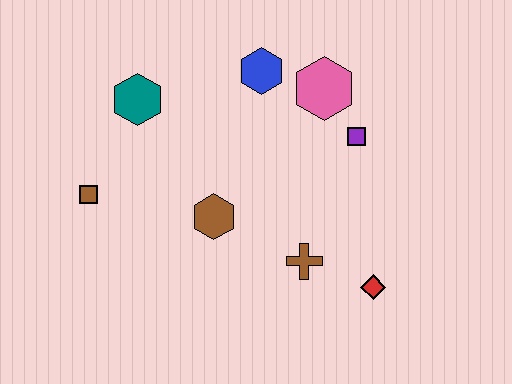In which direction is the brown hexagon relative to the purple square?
The brown hexagon is to the left of the purple square.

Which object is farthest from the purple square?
The brown square is farthest from the purple square.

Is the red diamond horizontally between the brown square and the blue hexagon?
No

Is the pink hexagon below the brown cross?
No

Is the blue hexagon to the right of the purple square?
No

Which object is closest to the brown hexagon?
The brown cross is closest to the brown hexagon.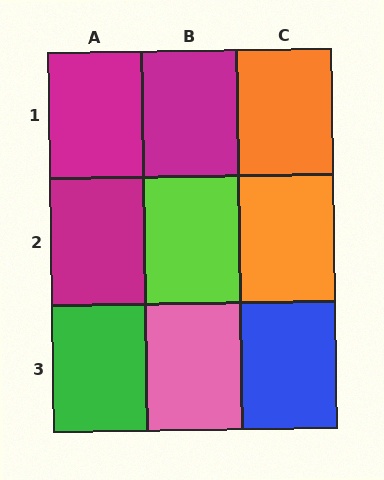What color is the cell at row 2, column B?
Lime.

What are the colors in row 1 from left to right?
Magenta, magenta, orange.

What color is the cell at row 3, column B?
Pink.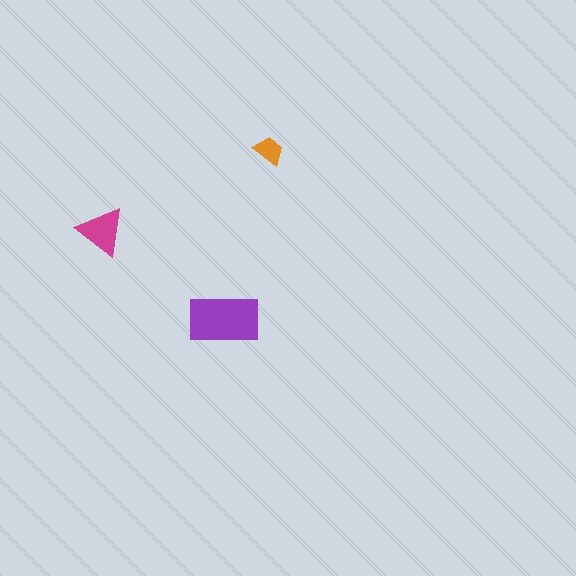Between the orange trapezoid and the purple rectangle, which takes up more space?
The purple rectangle.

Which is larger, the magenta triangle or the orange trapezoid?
The magenta triangle.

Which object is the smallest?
The orange trapezoid.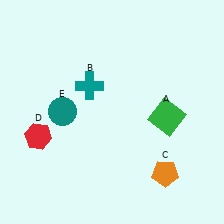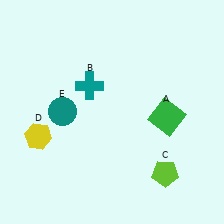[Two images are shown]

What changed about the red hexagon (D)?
In Image 1, D is red. In Image 2, it changed to yellow.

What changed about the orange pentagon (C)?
In Image 1, C is orange. In Image 2, it changed to lime.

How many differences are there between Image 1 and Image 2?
There are 2 differences between the two images.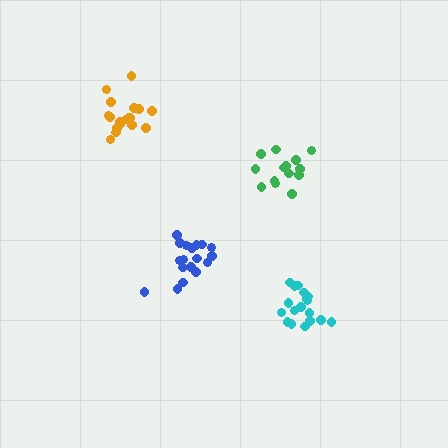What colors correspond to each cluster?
The clusters are colored: cyan, blue, orange, green.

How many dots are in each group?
Group 1: 18 dots, Group 2: 18 dots, Group 3: 18 dots, Group 4: 14 dots (68 total).